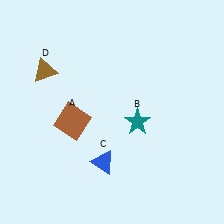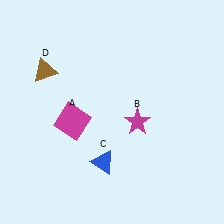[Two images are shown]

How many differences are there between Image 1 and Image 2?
There are 2 differences between the two images.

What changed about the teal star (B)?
In Image 1, B is teal. In Image 2, it changed to magenta.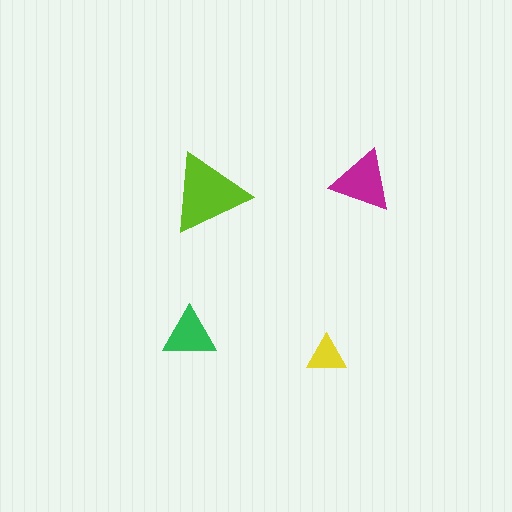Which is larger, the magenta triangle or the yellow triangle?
The magenta one.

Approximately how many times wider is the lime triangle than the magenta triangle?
About 1.5 times wider.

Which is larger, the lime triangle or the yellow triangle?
The lime one.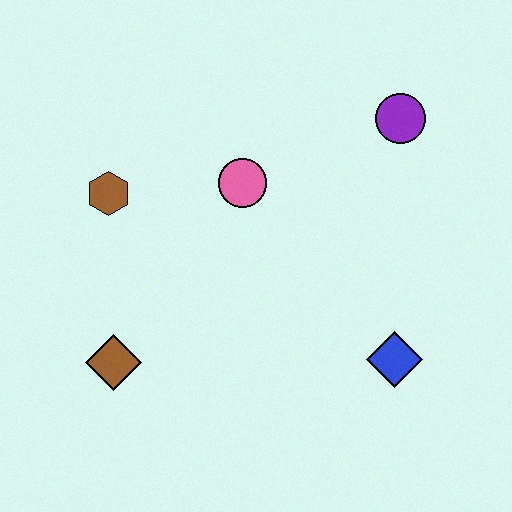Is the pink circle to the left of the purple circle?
Yes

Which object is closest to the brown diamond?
The brown hexagon is closest to the brown diamond.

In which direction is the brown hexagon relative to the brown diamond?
The brown hexagon is above the brown diamond.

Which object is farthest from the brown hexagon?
The blue diamond is farthest from the brown hexagon.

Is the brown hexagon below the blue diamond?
No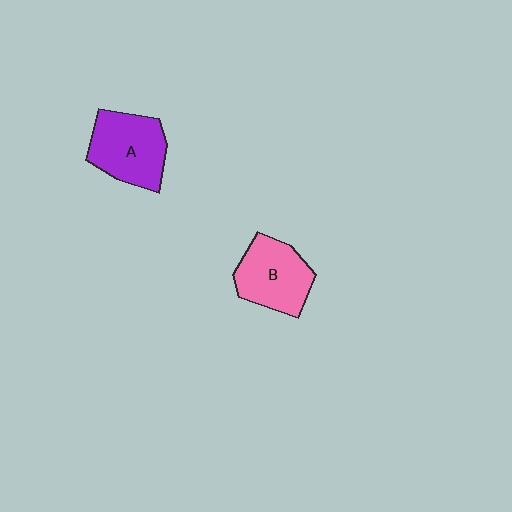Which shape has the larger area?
Shape A (purple).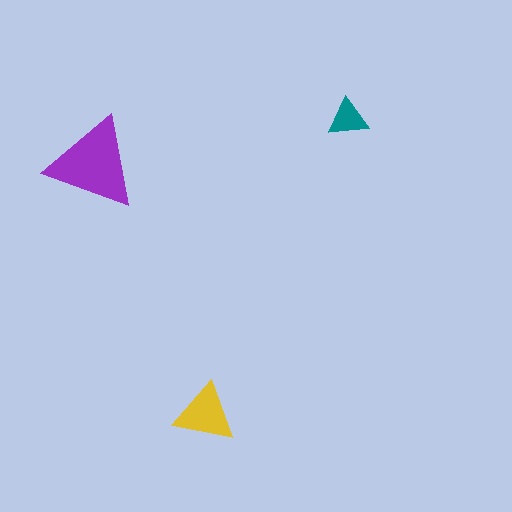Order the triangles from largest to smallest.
the purple one, the yellow one, the teal one.